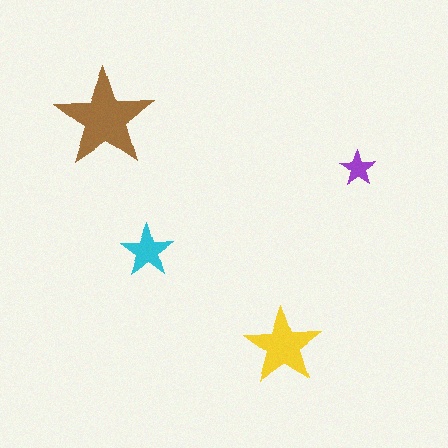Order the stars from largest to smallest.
the brown one, the yellow one, the cyan one, the purple one.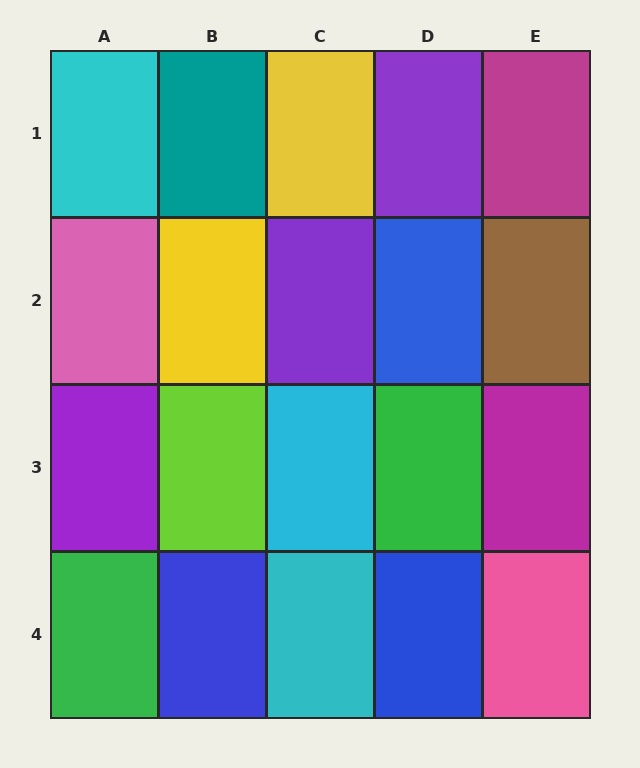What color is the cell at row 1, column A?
Cyan.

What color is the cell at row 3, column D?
Green.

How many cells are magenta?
2 cells are magenta.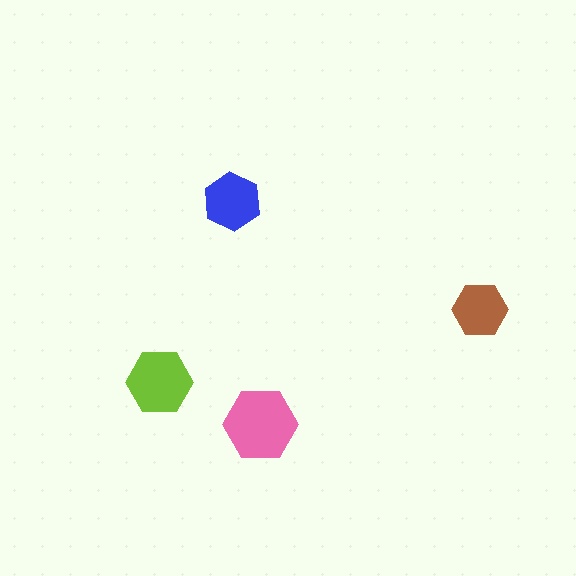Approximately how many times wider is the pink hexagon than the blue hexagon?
About 1.5 times wider.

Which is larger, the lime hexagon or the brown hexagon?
The lime one.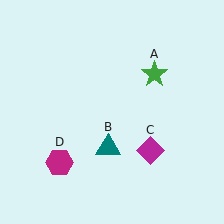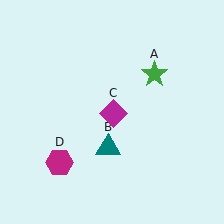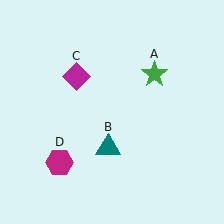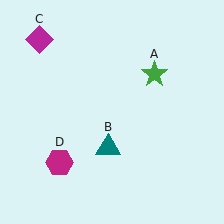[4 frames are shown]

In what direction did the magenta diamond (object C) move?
The magenta diamond (object C) moved up and to the left.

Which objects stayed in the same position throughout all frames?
Green star (object A) and teal triangle (object B) and magenta hexagon (object D) remained stationary.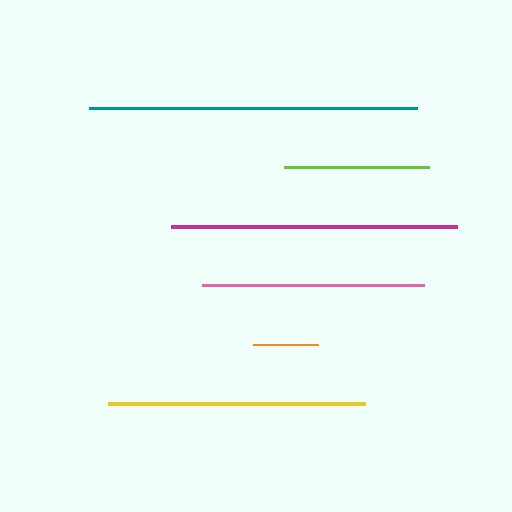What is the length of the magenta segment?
The magenta segment is approximately 286 pixels long.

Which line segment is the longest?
The teal line is the longest at approximately 327 pixels.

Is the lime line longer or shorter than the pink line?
The pink line is longer than the lime line.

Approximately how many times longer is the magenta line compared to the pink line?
The magenta line is approximately 1.3 times the length of the pink line.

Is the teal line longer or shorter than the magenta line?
The teal line is longer than the magenta line.